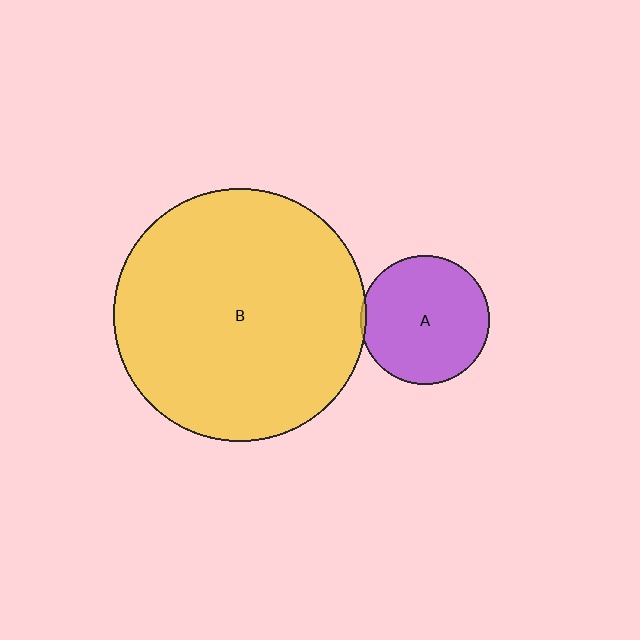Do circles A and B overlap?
Yes.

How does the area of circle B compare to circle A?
Approximately 3.9 times.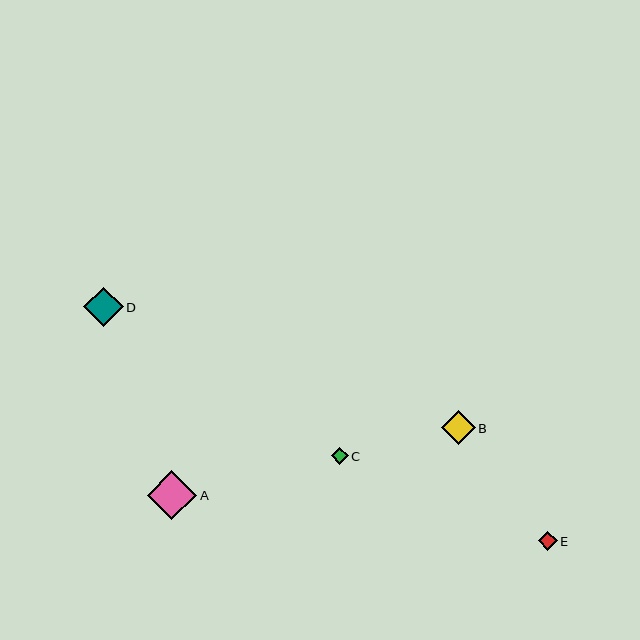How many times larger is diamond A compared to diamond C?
Diamond A is approximately 2.9 times the size of diamond C.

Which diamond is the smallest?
Diamond C is the smallest with a size of approximately 17 pixels.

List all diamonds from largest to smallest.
From largest to smallest: A, D, B, E, C.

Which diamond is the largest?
Diamond A is the largest with a size of approximately 49 pixels.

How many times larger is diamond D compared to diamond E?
Diamond D is approximately 2.1 times the size of diamond E.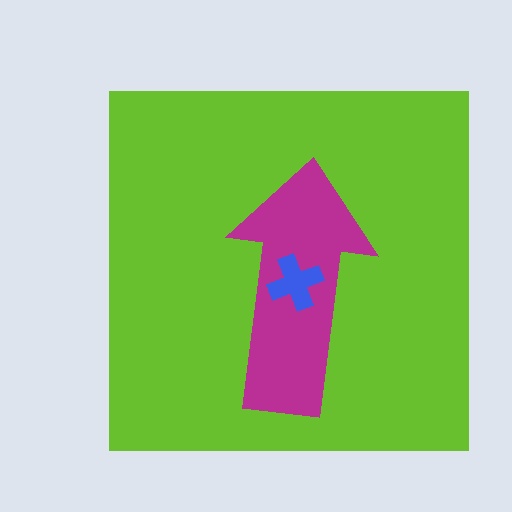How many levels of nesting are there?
3.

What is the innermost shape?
The blue cross.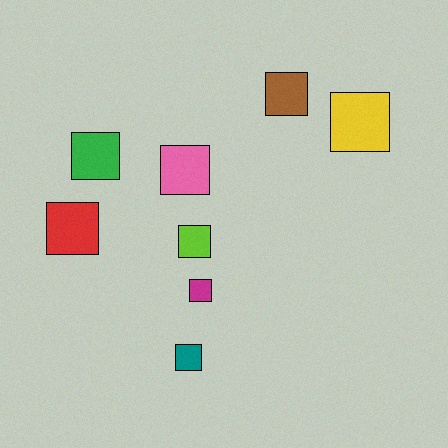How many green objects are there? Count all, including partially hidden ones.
There is 1 green object.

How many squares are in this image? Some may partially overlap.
There are 8 squares.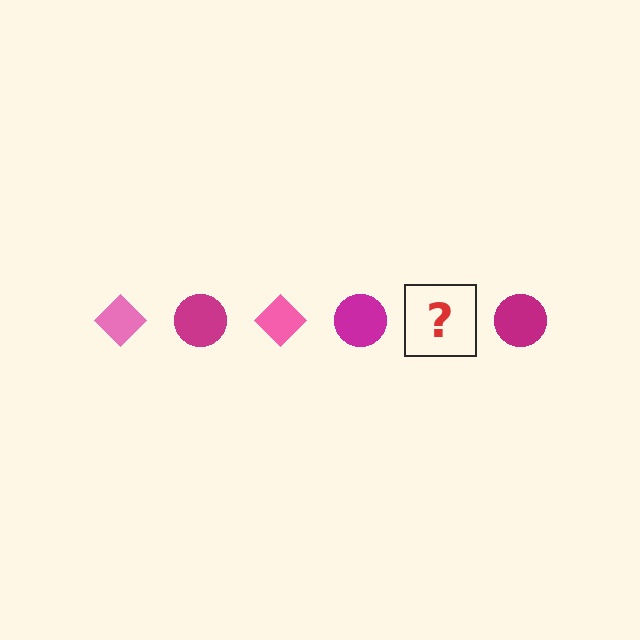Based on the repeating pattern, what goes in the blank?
The blank should be a pink diamond.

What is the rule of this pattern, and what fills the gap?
The rule is that the pattern alternates between pink diamond and magenta circle. The gap should be filled with a pink diamond.